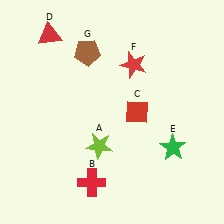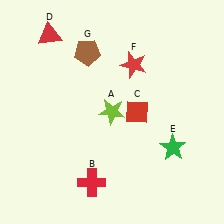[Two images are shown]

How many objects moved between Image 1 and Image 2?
1 object moved between the two images.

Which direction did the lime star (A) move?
The lime star (A) moved up.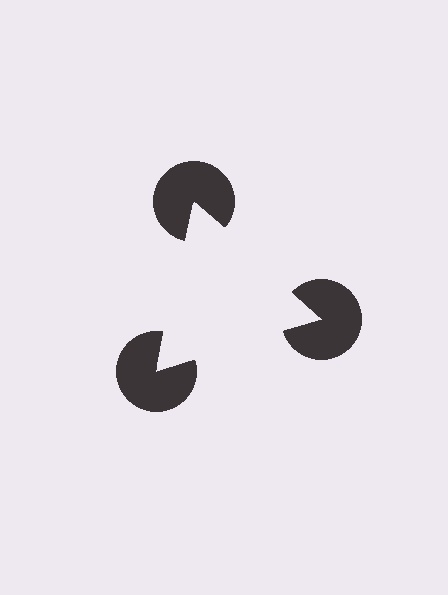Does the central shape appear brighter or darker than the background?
It typically appears slightly brighter than the background, even though no actual brightness change is drawn.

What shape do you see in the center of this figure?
An illusory triangle — its edges are inferred from the aligned wedge cuts in the pac-man discs, not physically drawn.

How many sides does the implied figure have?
3 sides.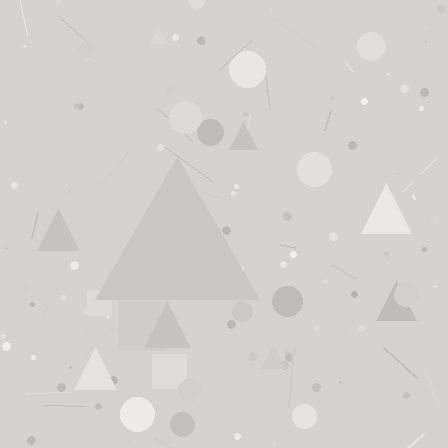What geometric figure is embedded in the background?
A triangle is embedded in the background.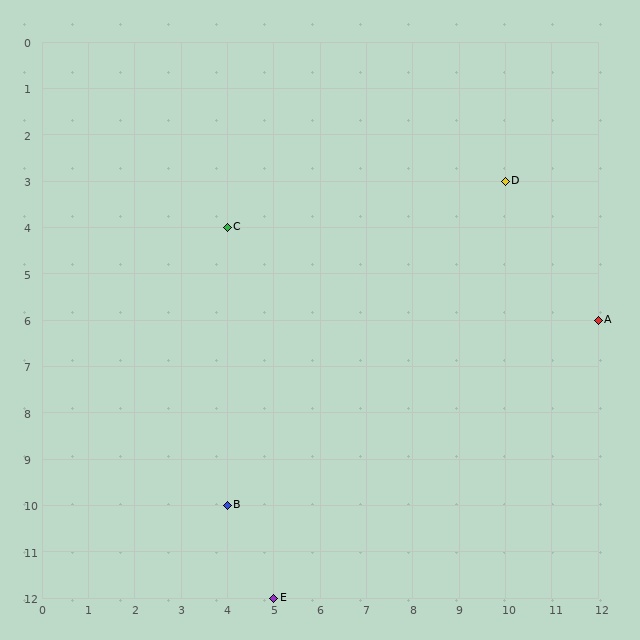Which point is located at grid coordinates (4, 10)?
Point B is at (4, 10).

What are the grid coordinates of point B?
Point B is at grid coordinates (4, 10).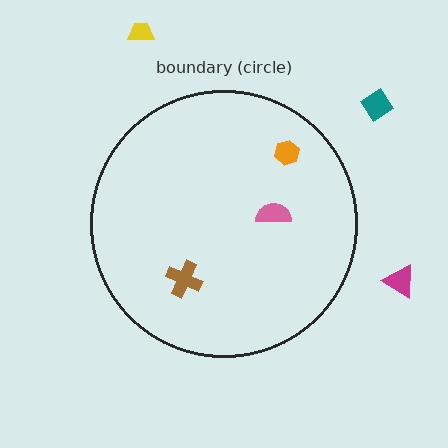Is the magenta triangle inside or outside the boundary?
Outside.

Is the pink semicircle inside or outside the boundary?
Inside.